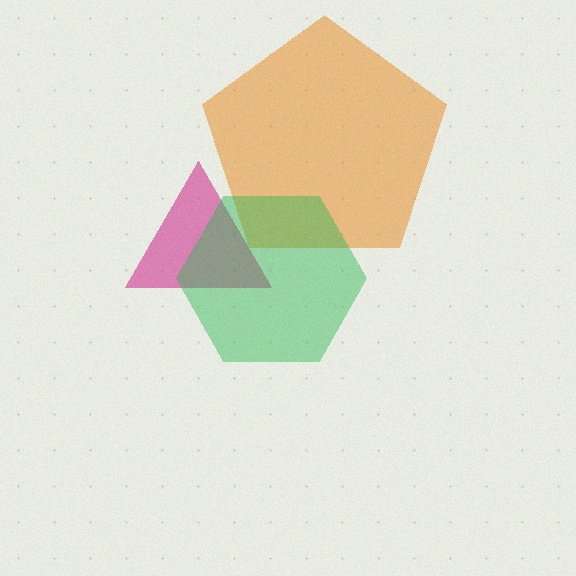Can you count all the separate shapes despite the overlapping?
Yes, there are 3 separate shapes.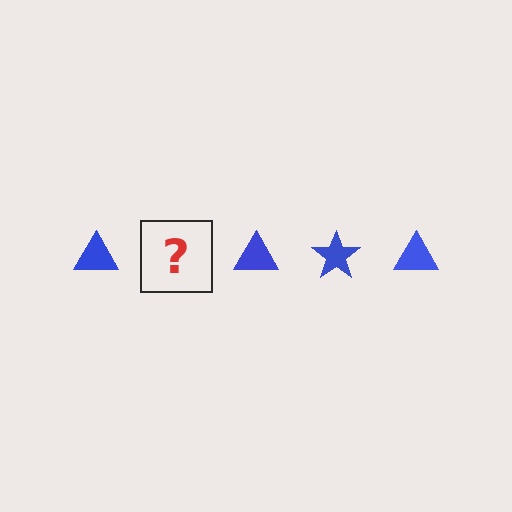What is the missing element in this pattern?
The missing element is a blue star.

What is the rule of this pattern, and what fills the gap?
The rule is that the pattern cycles through triangle, star shapes in blue. The gap should be filled with a blue star.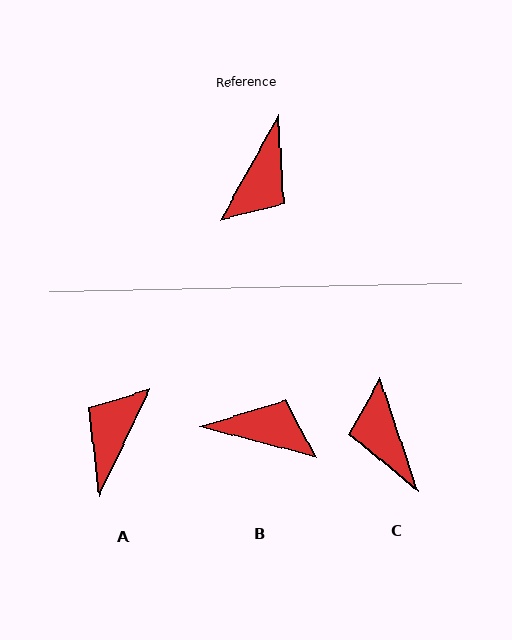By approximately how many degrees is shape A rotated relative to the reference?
Approximately 176 degrees clockwise.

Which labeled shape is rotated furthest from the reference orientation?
A, about 176 degrees away.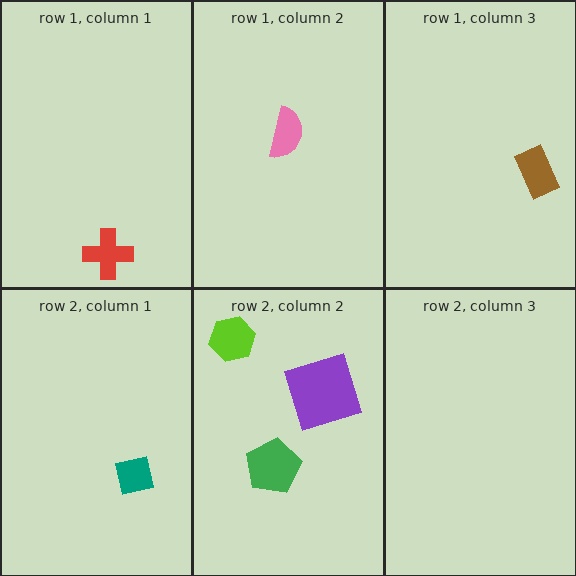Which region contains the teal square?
The row 2, column 1 region.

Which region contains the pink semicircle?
The row 1, column 2 region.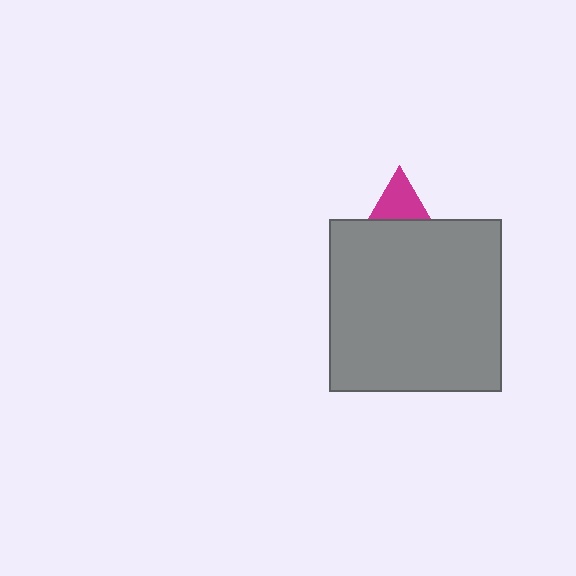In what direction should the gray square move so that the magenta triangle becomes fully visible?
The gray square should move down. That is the shortest direction to clear the overlap and leave the magenta triangle fully visible.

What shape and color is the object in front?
The object in front is a gray square.